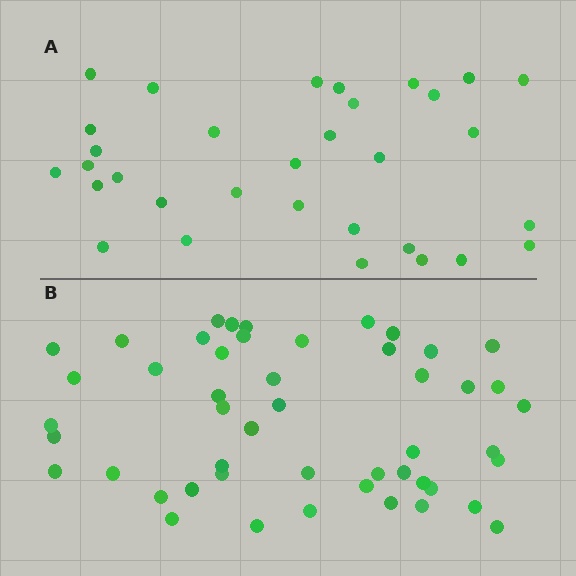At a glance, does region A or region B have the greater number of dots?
Region B (the bottom region) has more dots.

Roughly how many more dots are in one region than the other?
Region B has approximately 15 more dots than region A.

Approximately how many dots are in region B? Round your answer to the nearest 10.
About 50 dots. (The exact count is 49, which rounds to 50.)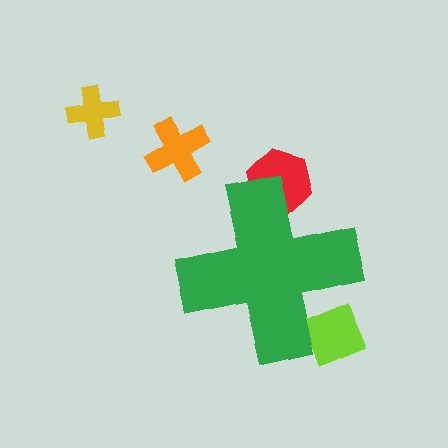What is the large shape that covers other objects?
A green cross.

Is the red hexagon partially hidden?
Yes, the red hexagon is partially hidden behind the green cross.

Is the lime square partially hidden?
Yes, the lime square is partially hidden behind the green cross.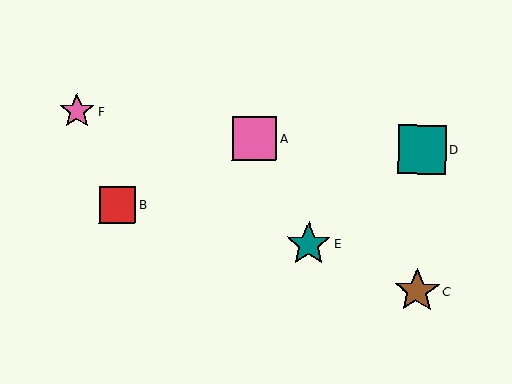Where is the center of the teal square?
The center of the teal square is at (422, 150).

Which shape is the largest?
The teal square (labeled D) is the largest.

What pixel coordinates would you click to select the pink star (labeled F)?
Click at (77, 112) to select the pink star F.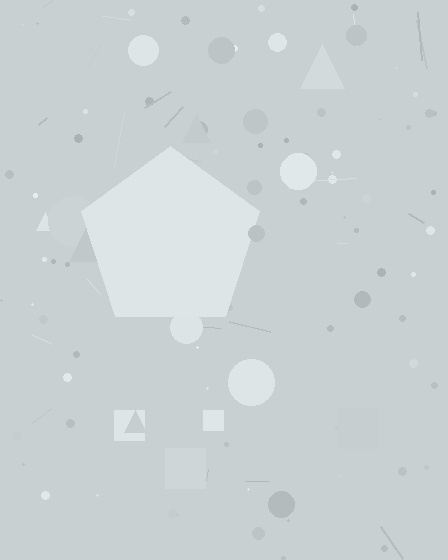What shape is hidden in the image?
A pentagon is hidden in the image.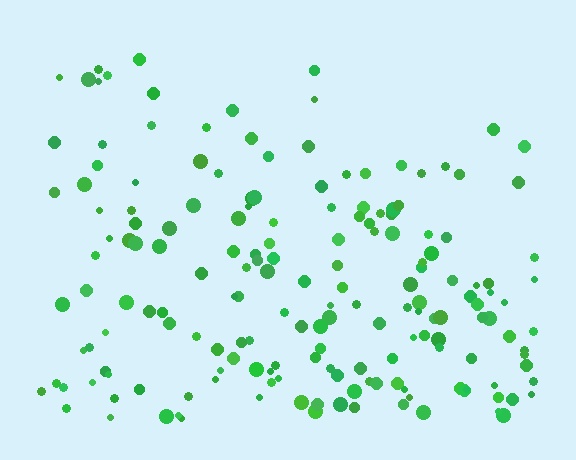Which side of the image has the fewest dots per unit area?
The top.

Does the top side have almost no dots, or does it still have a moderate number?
Still a moderate number, just noticeably fewer than the bottom.